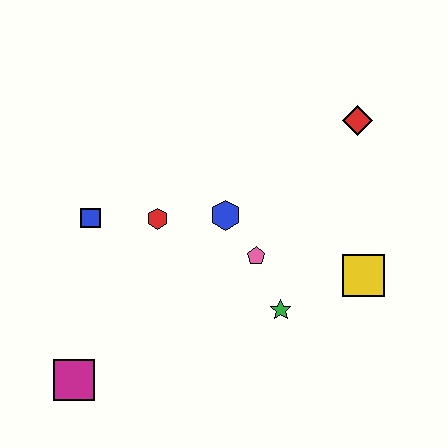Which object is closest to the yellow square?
The green star is closest to the yellow square.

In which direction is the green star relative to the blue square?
The green star is to the right of the blue square.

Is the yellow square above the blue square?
No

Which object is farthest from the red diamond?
The magenta square is farthest from the red diamond.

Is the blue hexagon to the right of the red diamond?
No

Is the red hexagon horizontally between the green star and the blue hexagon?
No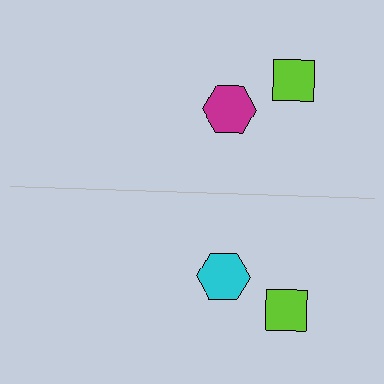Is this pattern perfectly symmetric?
No, the pattern is not perfectly symmetric. The cyan hexagon on the bottom side breaks the symmetry — its mirror counterpart is magenta.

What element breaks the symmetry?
The cyan hexagon on the bottom side breaks the symmetry — its mirror counterpart is magenta.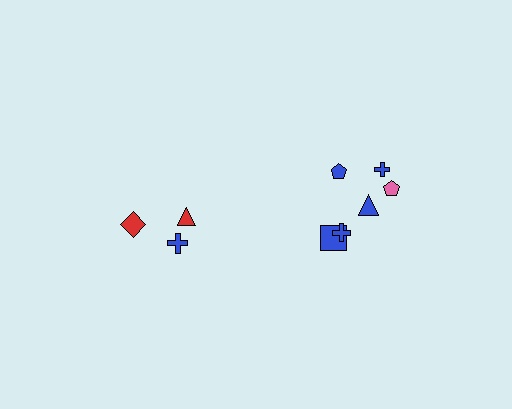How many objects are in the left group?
There are 3 objects.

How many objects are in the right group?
There are 6 objects.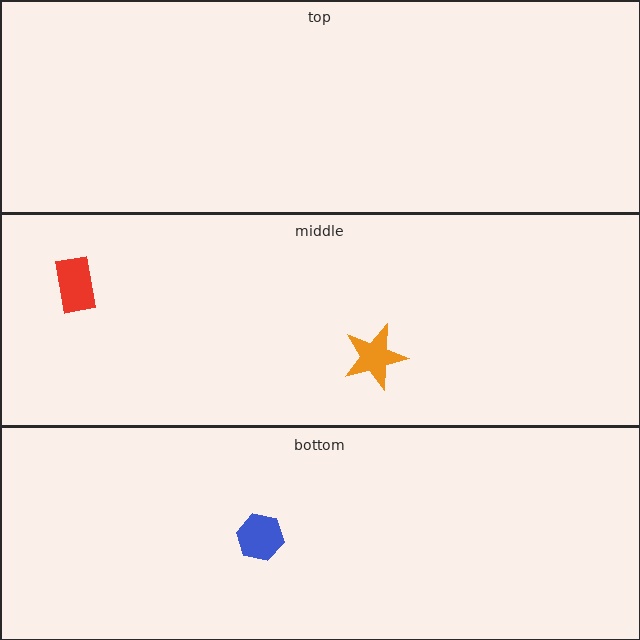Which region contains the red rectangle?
The middle region.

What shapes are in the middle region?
The red rectangle, the orange star.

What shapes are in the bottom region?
The blue hexagon.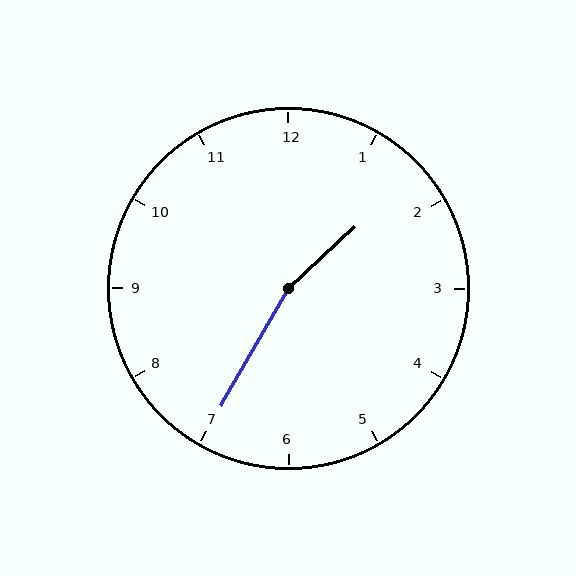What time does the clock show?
1:35.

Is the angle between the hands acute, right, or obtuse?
It is obtuse.